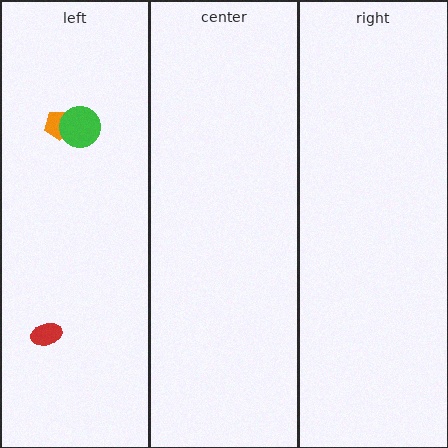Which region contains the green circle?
The left region.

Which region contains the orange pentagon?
The left region.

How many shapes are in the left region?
3.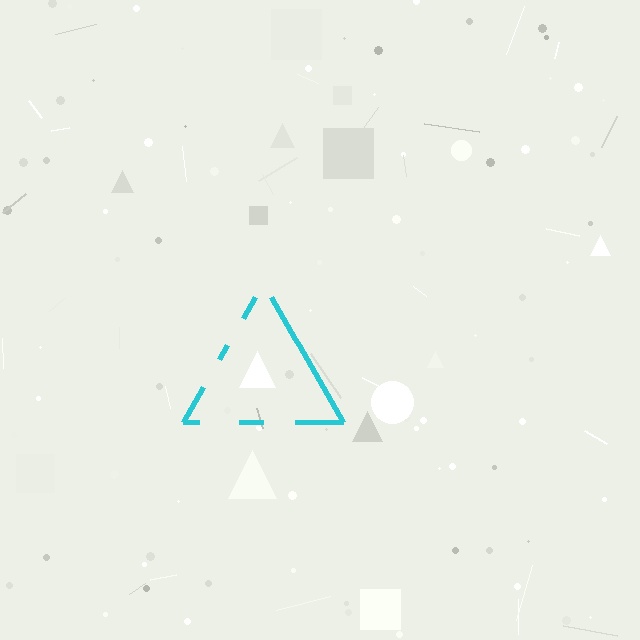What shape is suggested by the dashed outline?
The dashed outline suggests a triangle.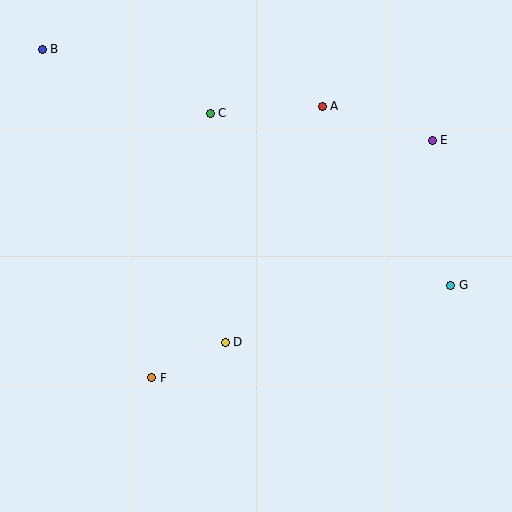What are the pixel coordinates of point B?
Point B is at (42, 49).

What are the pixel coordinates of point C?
Point C is at (210, 113).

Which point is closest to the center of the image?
Point D at (225, 342) is closest to the center.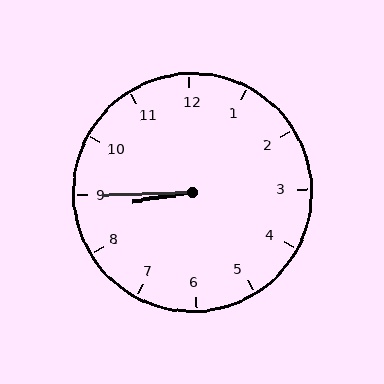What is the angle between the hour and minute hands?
Approximately 8 degrees.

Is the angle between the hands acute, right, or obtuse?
It is acute.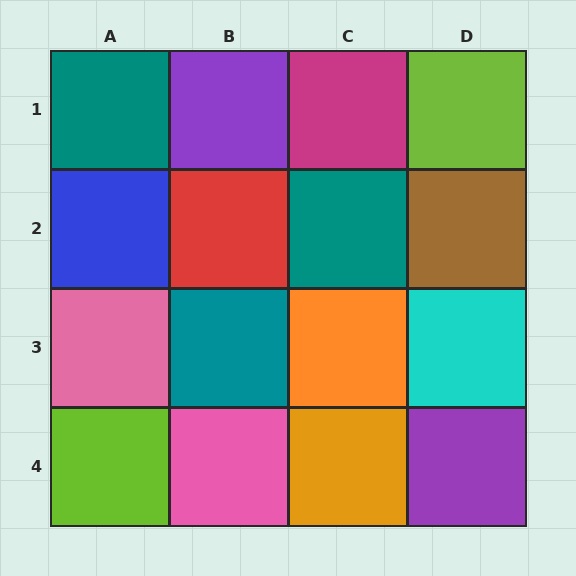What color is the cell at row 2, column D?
Brown.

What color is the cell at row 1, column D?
Lime.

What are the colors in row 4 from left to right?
Lime, pink, orange, purple.